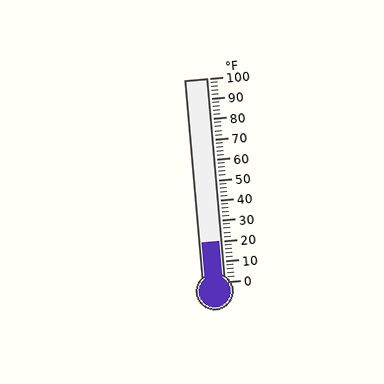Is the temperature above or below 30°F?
The temperature is below 30°F.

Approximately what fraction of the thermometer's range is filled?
The thermometer is filled to approximately 20% of its range.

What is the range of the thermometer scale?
The thermometer scale ranges from 0°F to 100°F.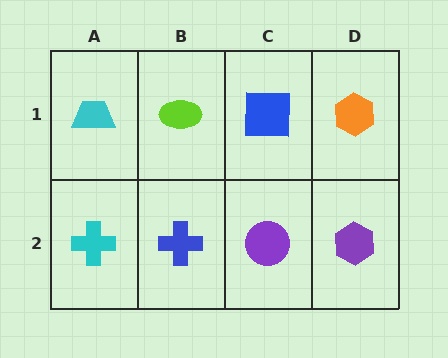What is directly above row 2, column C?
A blue square.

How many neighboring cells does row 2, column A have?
2.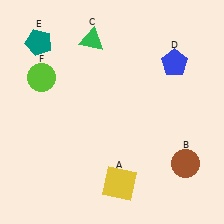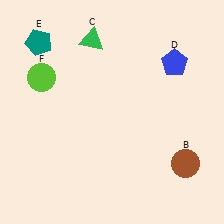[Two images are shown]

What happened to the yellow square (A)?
The yellow square (A) was removed in Image 2. It was in the bottom-right area of Image 1.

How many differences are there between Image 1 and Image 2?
There is 1 difference between the two images.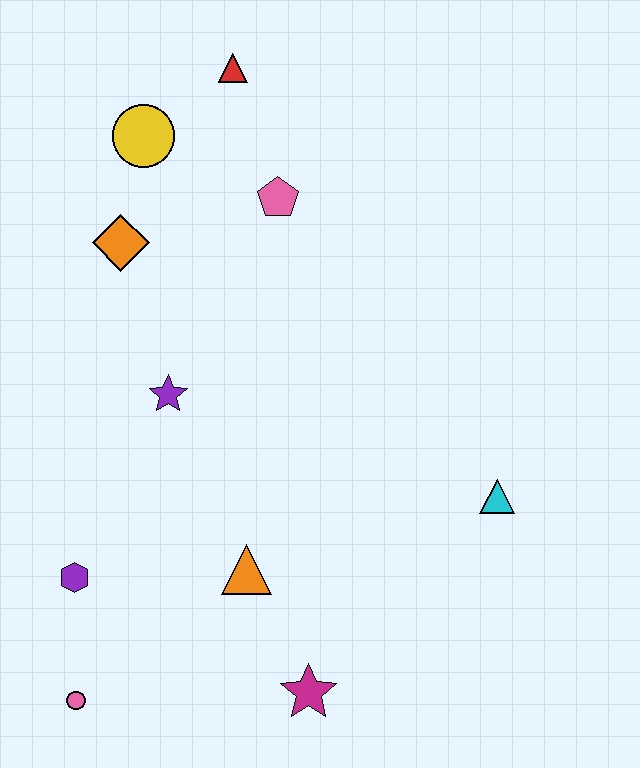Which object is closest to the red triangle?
The yellow circle is closest to the red triangle.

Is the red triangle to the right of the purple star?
Yes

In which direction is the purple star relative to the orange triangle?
The purple star is above the orange triangle.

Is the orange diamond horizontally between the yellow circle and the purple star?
No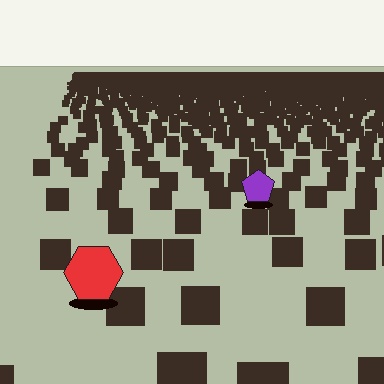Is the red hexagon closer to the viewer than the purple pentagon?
Yes. The red hexagon is closer — you can tell from the texture gradient: the ground texture is coarser near it.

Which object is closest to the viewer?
The red hexagon is closest. The texture marks near it are larger and more spread out.